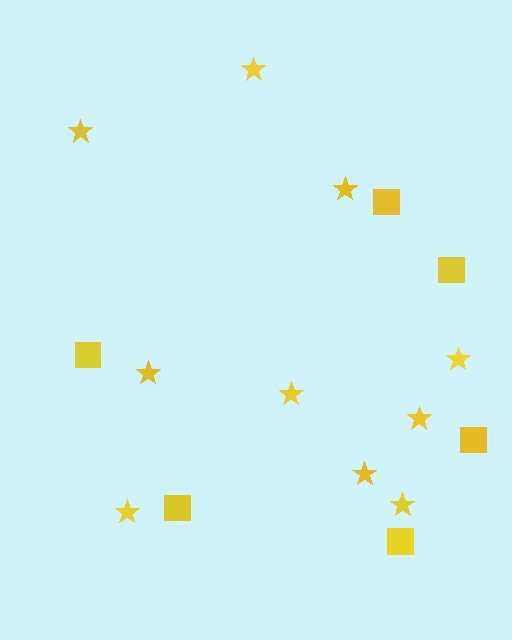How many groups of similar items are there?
There are 2 groups: one group of squares (6) and one group of stars (10).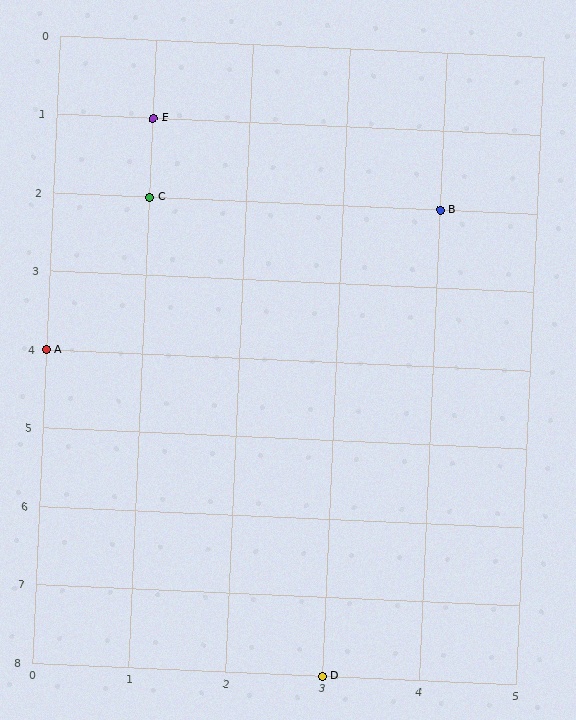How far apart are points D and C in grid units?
Points D and C are 2 columns and 6 rows apart (about 6.3 grid units diagonally).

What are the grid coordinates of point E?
Point E is at grid coordinates (1, 1).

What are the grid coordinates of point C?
Point C is at grid coordinates (1, 2).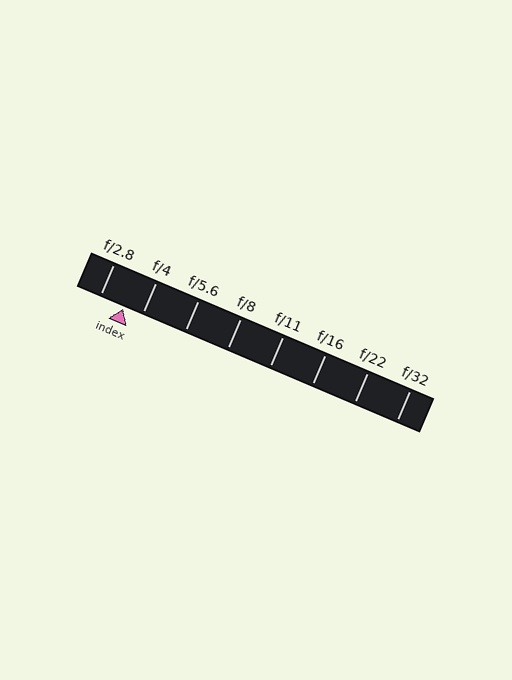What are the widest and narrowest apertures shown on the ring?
The widest aperture shown is f/2.8 and the narrowest is f/32.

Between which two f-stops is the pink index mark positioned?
The index mark is between f/2.8 and f/4.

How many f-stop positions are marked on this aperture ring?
There are 8 f-stop positions marked.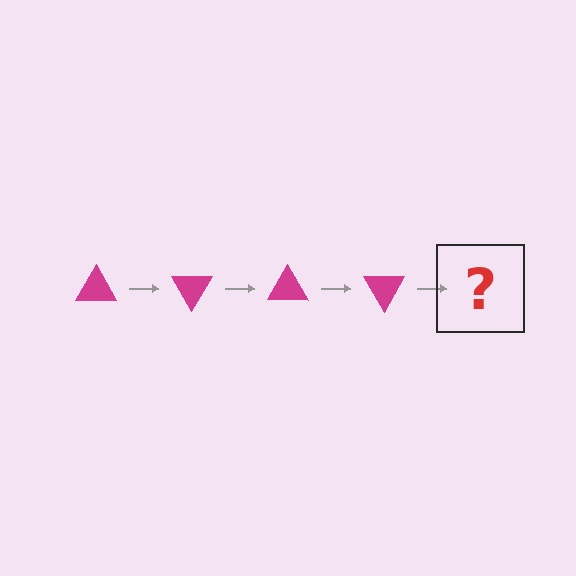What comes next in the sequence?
The next element should be a magenta triangle rotated 240 degrees.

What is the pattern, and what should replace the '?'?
The pattern is that the triangle rotates 60 degrees each step. The '?' should be a magenta triangle rotated 240 degrees.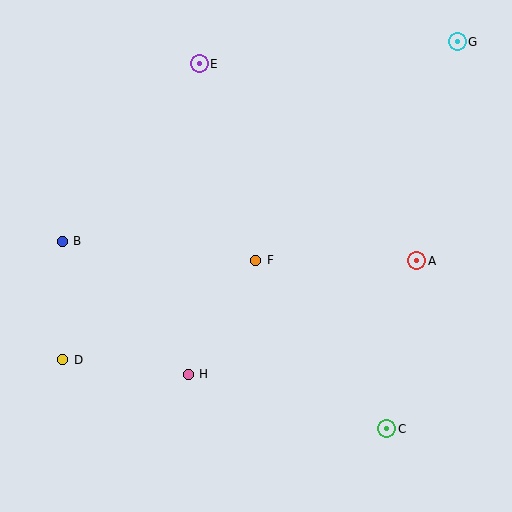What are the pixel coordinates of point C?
Point C is at (387, 429).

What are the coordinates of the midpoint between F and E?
The midpoint between F and E is at (227, 162).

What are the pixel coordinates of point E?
Point E is at (199, 64).